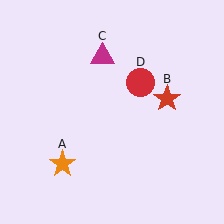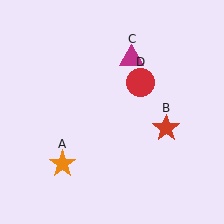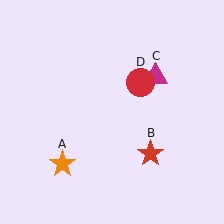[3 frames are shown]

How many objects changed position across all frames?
2 objects changed position: red star (object B), magenta triangle (object C).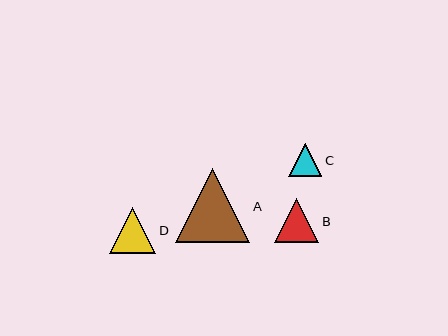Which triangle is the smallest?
Triangle C is the smallest with a size of approximately 33 pixels.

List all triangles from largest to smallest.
From largest to smallest: A, D, B, C.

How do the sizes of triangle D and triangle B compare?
Triangle D and triangle B are approximately the same size.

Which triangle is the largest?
Triangle A is the largest with a size of approximately 74 pixels.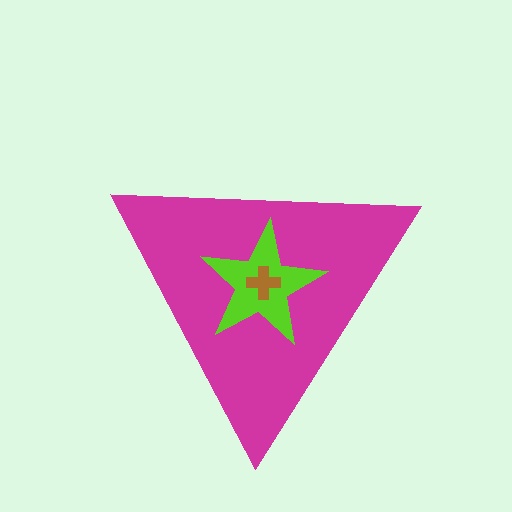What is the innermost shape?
The brown cross.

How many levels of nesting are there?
3.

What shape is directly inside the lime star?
The brown cross.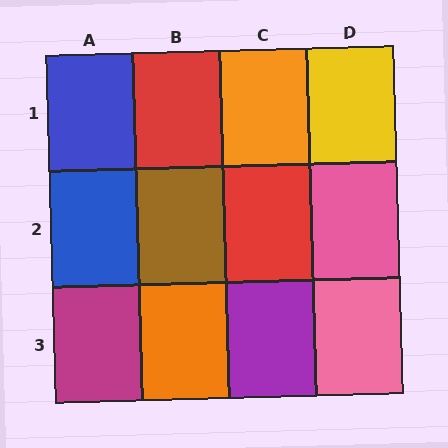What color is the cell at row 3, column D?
Pink.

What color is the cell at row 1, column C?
Orange.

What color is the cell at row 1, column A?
Blue.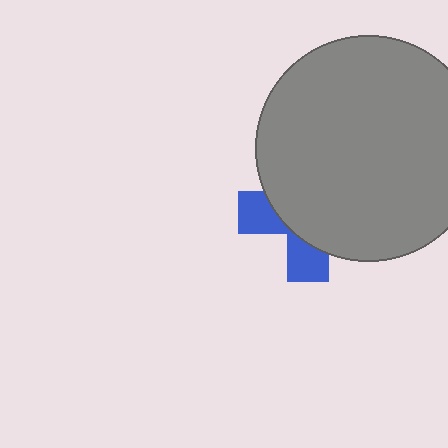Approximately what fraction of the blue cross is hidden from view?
Roughly 68% of the blue cross is hidden behind the gray circle.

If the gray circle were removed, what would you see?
You would see the complete blue cross.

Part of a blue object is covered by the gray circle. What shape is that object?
It is a cross.